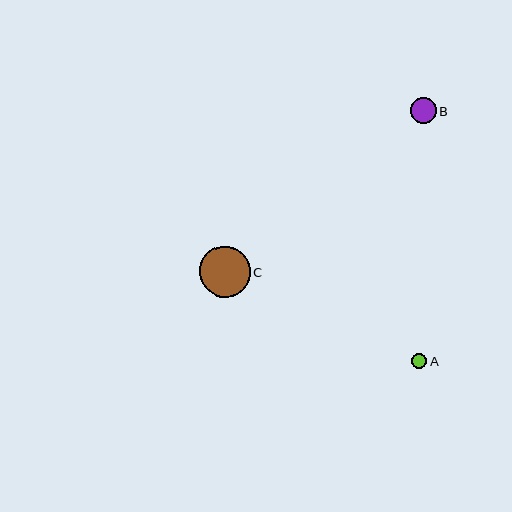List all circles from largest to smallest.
From largest to smallest: C, B, A.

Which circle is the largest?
Circle C is the largest with a size of approximately 51 pixels.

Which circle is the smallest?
Circle A is the smallest with a size of approximately 16 pixels.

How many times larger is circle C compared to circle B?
Circle C is approximately 2.0 times the size of circle B.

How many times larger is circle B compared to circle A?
Circle B is approximately 1.7 times the size of circle A.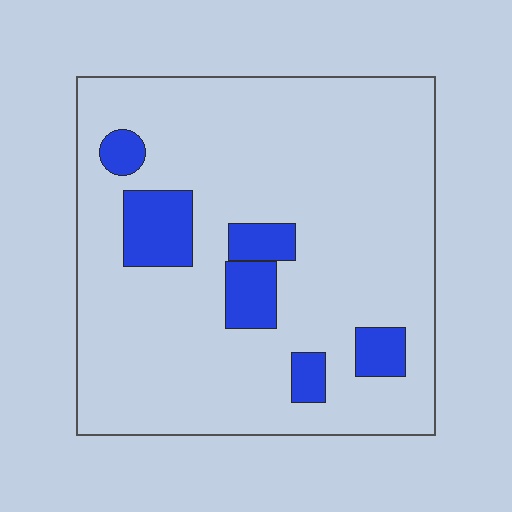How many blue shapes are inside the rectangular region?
6.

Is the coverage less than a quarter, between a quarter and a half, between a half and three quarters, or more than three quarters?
Less than a quarter.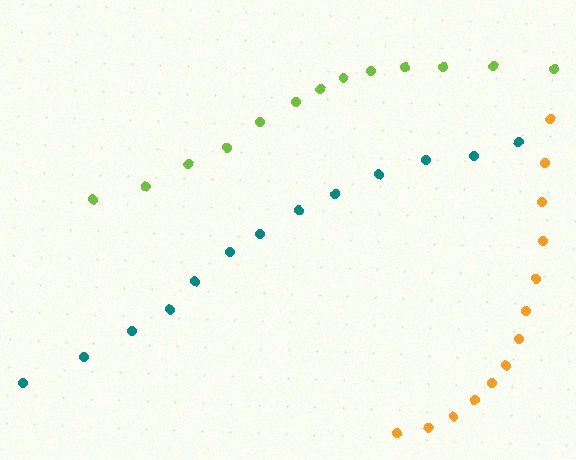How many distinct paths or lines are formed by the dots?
There are 3 distinct paths.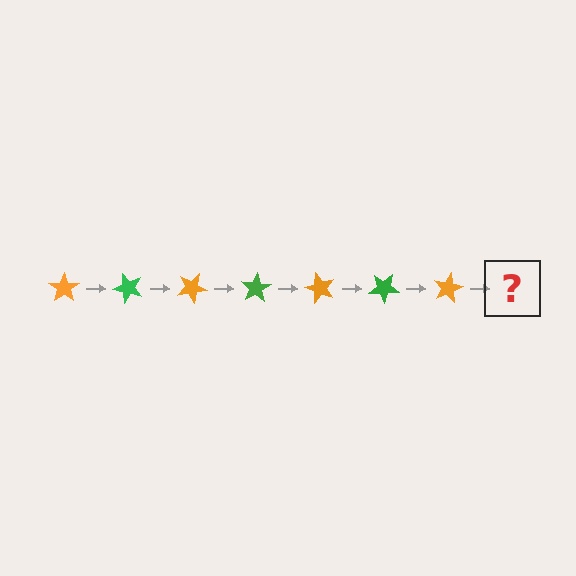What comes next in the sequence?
The next element should be a green star, rotated 350 degrees from the start.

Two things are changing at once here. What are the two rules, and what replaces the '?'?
The two rules are that it rotates 50 degrees each step and the color cycles through orange and green. The '?' should be a green star, rotated 350 degrees from the start.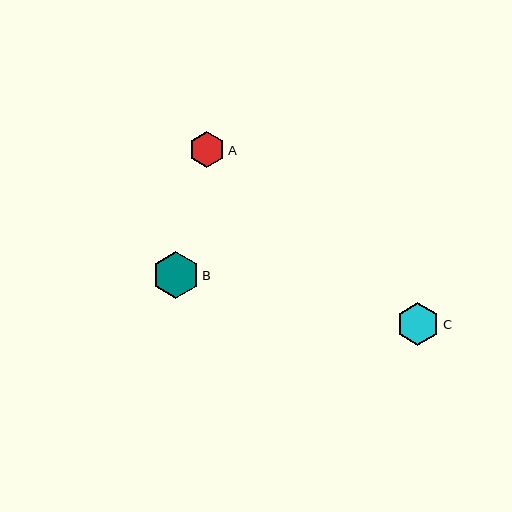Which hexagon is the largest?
Hexagon B is the largest with a size of approximately 47 pixels.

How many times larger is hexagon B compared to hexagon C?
Hexagon B is approximately 1.1 times the size of hexagon C.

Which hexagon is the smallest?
Hexagon A is the smallest with a size of approximately 36 pixels.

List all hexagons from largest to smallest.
From largest to smallest: B, C, A.